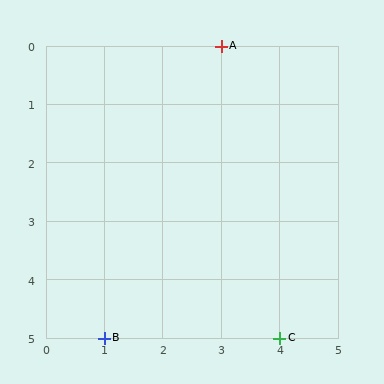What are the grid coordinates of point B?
Point B is at grid coordinates (1, 5).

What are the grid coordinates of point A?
Point A is at grid coordinates (3, 0).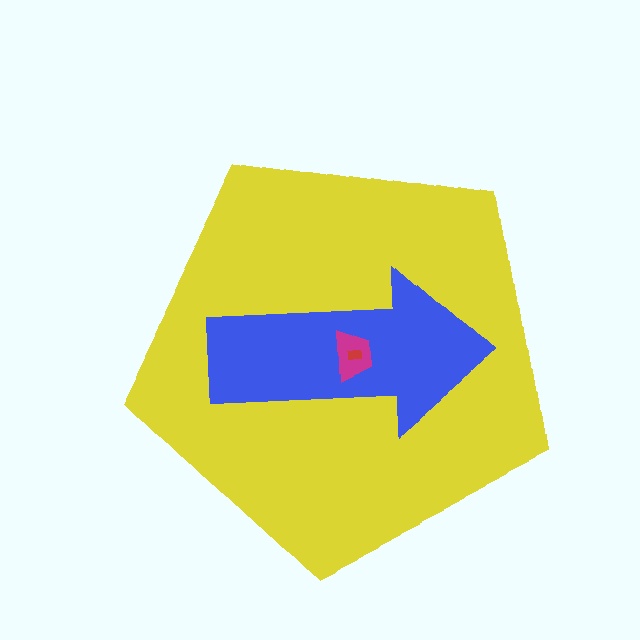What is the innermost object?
The red rectangle.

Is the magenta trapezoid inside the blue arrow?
Yes.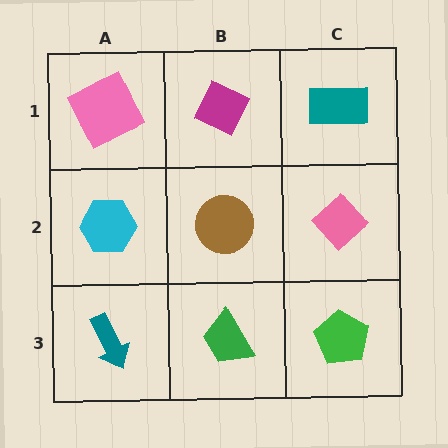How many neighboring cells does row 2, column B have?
4.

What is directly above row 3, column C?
A pink diamond.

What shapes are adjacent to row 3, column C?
A pink diamond (row 2, column C), a green trapezoid (row 3, column B).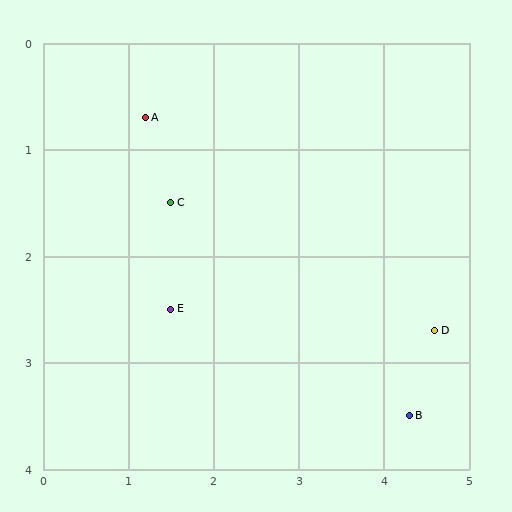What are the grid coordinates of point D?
Point D is at approximately (4.6, 2.7).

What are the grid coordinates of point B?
Point B is at approximately (4.3, 3.5).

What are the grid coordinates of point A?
Point A is at approximately (1.2, 0.7).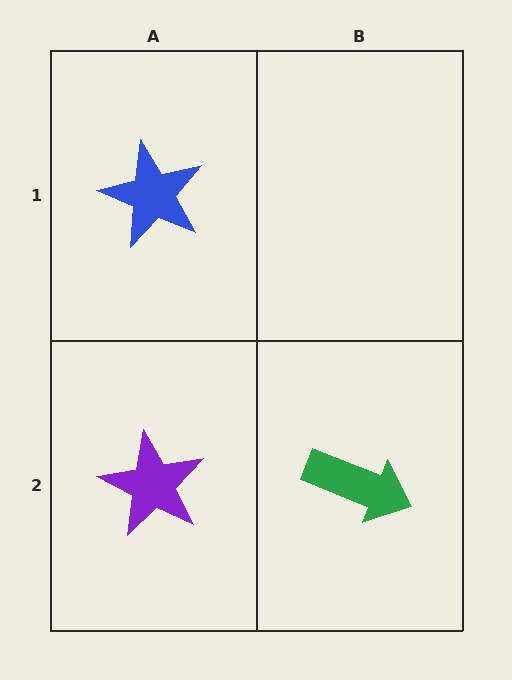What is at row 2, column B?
A green arrow.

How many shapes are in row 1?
1 shape.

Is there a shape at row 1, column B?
No, that cell is empty.